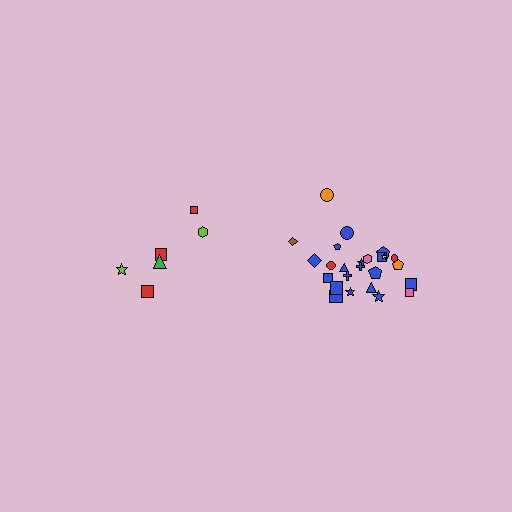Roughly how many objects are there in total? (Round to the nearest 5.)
Roughly 30 objects in total.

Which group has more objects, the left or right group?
The right group.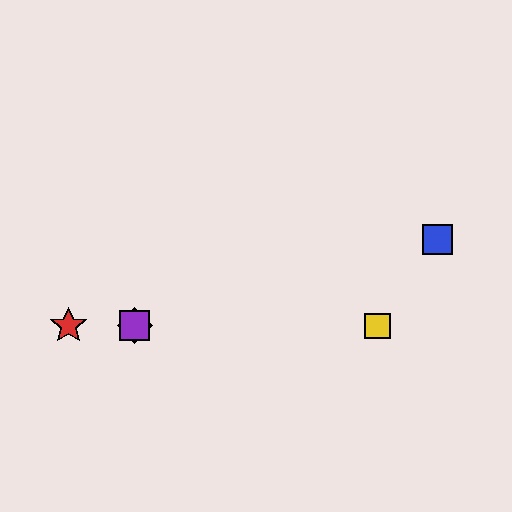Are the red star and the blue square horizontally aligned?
No, the red star is at y≈326 and the blue square is at y≈239.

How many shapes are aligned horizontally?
4 shapes (the red star, the green diamond, the yellow square, the purple square) are aligned horizontally.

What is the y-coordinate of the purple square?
The purple square is at y≈326.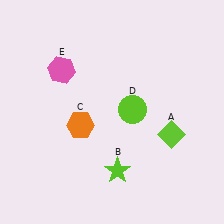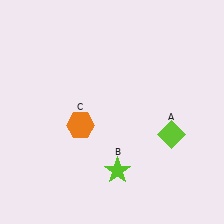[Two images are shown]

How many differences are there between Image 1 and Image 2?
There are 2 differences between the two images.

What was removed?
The pink hexagon (E), the lime circle (D) were removed in Image 2.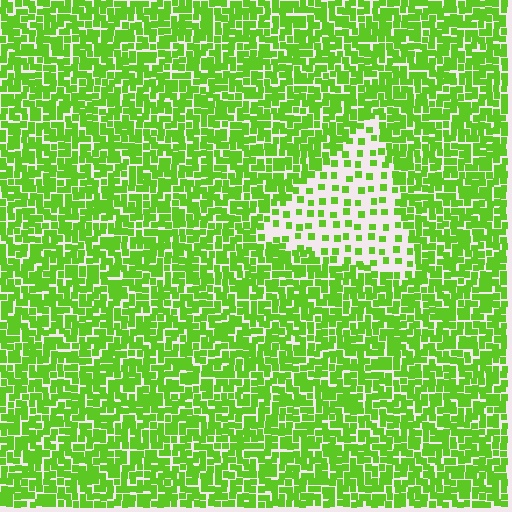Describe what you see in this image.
The image contains small lime elements arranged at two different densities. A triangle-shaped region is visible where the elements are less densely packed than the surrounding area.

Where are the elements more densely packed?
The elements are more densely packed outside the triangle boundary.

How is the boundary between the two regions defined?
The boundary is defined by a change in element density (approximately 2.9x ratio). All elements are the same color, size, and shape.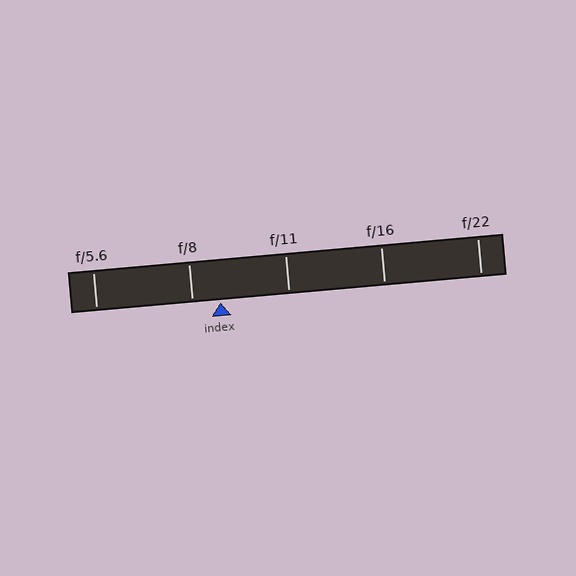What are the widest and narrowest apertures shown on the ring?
The widest aperture shown is f/5.6 and the narrowest is f/22.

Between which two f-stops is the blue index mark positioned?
The index mark is between f/8 and f/11.